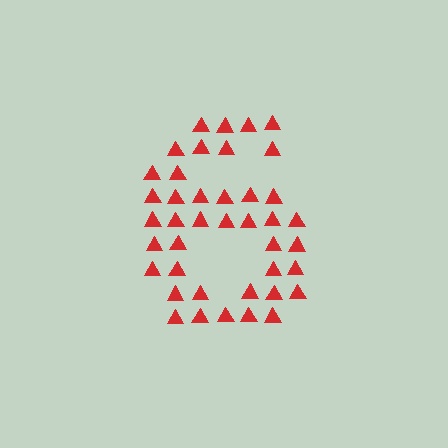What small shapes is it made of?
It is made of small triangles.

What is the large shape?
The large shape is the digit 6.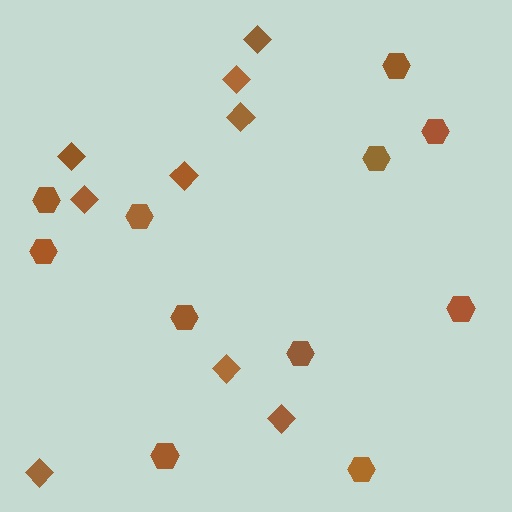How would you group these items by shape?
There are 2 groups: one group of hexagons (11) and one group of diamonds (9).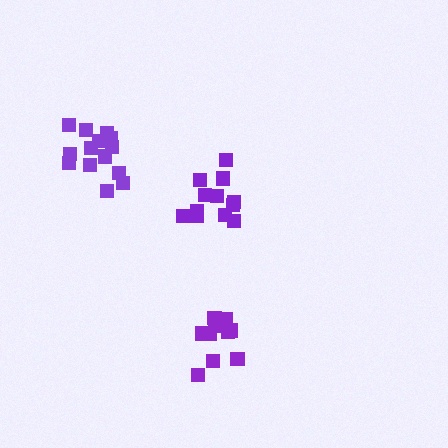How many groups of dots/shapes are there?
There are 3 groups.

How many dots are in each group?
Group 1: 12 dots, Group 2: 10 dots, Group 3: 14 dots (36 total).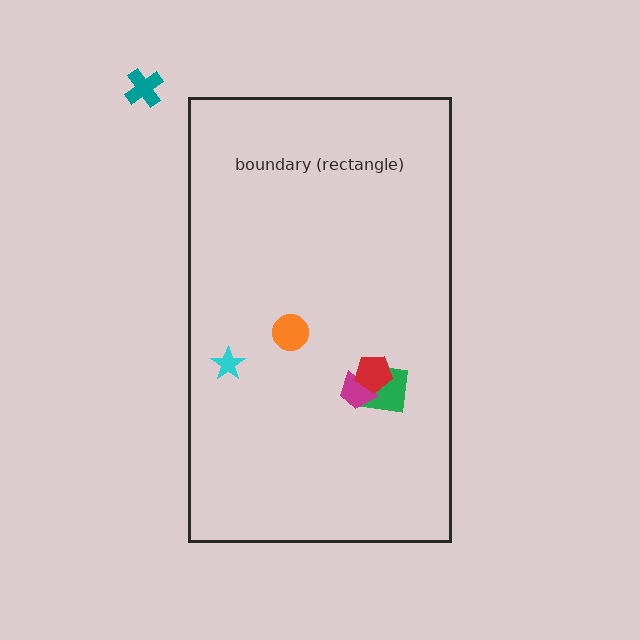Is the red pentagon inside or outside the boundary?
Inside.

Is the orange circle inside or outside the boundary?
Inside.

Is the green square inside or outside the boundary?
Inside.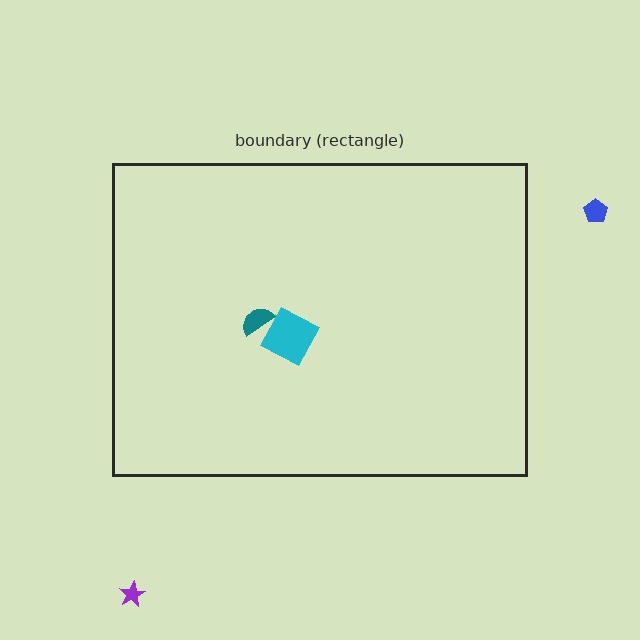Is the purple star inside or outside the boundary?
Outside.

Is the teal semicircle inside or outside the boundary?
Inside.